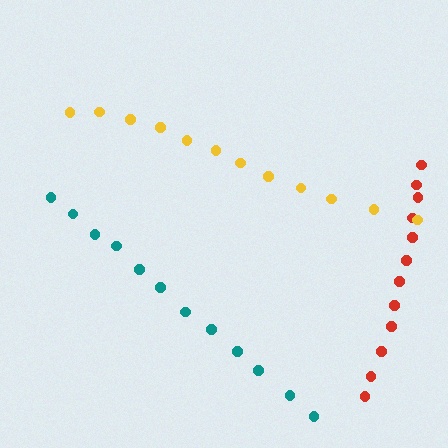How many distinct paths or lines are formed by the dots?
There are 3 distinct paths.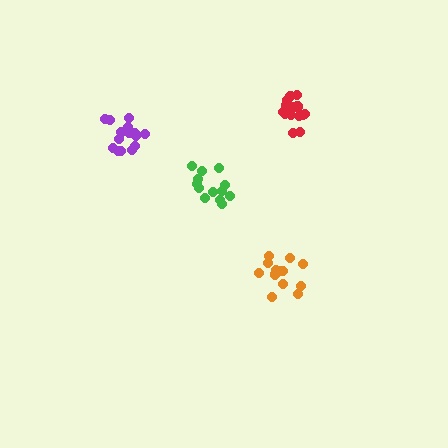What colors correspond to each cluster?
The clusters are colored: red, green, purple, orange.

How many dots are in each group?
Group 1: 15 dots, Group 2: 13 dots, Group 3: 15 dots, Group 4: 13 dots (56 total).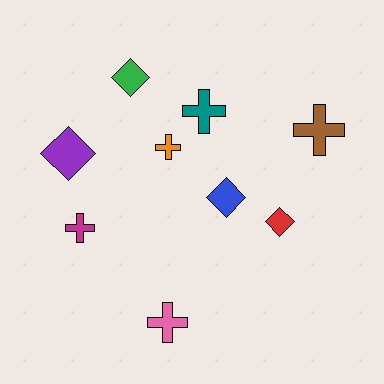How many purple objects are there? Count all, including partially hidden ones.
There is 1 purple object.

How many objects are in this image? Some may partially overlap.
There are 9 objects.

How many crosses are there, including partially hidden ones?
There are 5 crosses.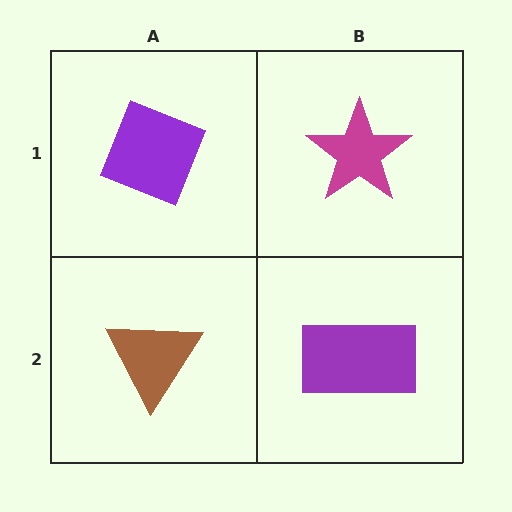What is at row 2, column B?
A purple rectangle.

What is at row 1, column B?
A magenta star.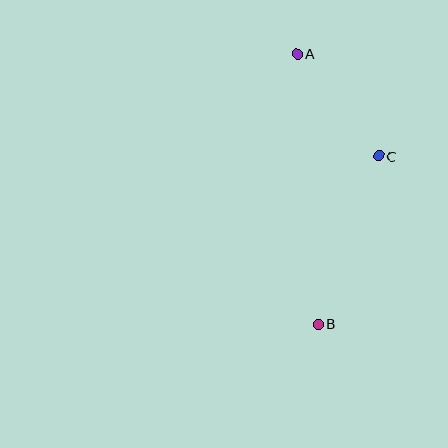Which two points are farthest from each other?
Points A and B are farthest from each other.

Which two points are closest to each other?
Points A and C are closest to each other.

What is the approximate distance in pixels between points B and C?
The distance between B and C is approximately 178 pixels.